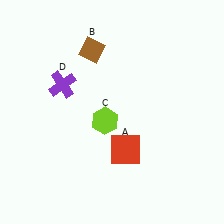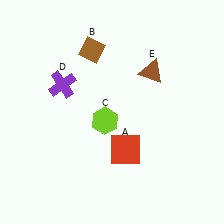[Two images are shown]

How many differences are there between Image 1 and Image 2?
There is 1 difference between the two images.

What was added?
A brown triangle (E) was added in Image 2.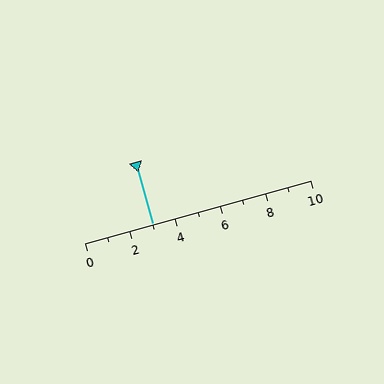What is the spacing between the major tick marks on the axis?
The major ticks are spaced 2 apart.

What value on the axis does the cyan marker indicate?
The marker indicates approximately 3.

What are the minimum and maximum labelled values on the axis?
The axis runs from 0 to 10.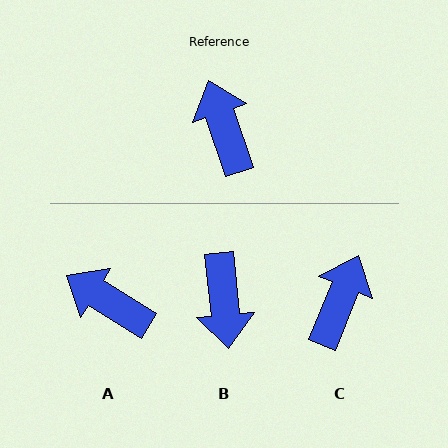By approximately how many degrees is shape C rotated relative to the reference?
Approximately 41 degrees clockwise.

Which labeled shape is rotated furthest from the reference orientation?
B, about 167 degrees away.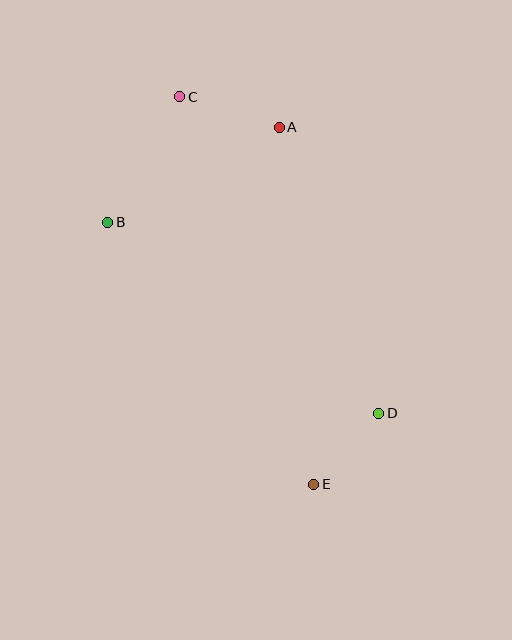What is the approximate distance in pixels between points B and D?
The distance between B and D is approximately 332 pixels.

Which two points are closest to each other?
Points D and E are closest to each other.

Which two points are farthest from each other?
Points C and E are farthest from each other.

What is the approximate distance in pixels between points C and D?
The distance between C and D is approximately 374 pixels.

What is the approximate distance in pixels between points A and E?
The distance between A and E is approximately 359 pixels.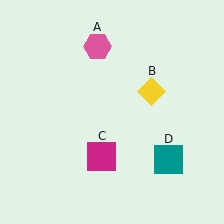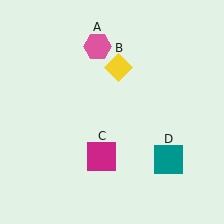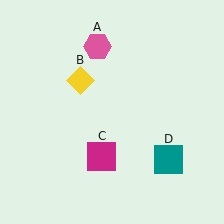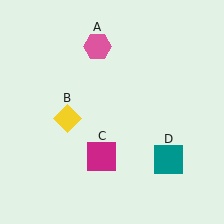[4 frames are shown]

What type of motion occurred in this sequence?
The yellow diamond (object B) rotated counterclockwise around the center of the scene.